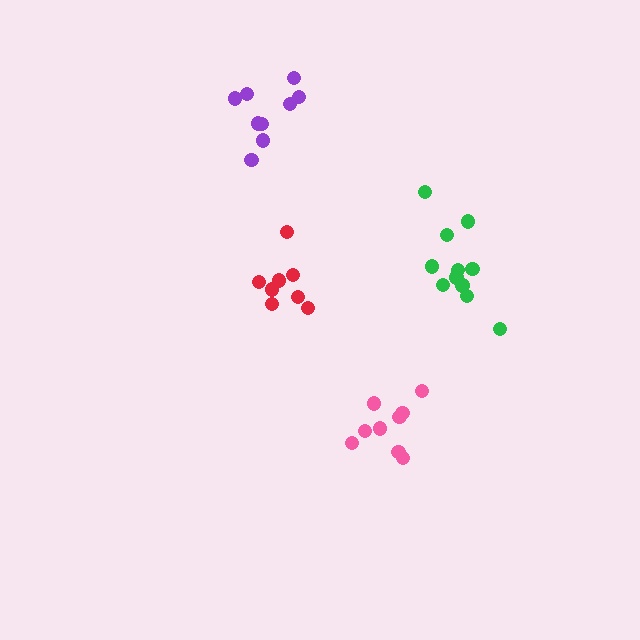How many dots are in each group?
Group 1: 9 dots, Group 2: 11 dots, Group 3: 9 dots, Group 4: 8 dots (37 total).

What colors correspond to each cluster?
The clusters are colored: pink, green, purple, red.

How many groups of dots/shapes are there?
There are 4 groups.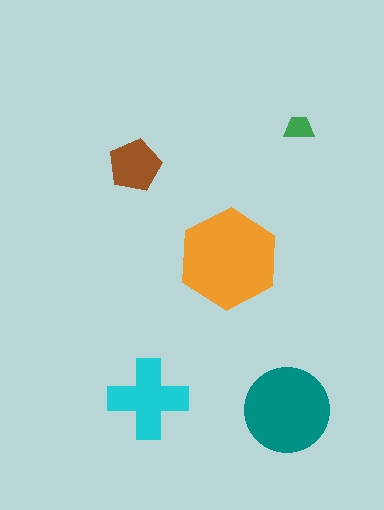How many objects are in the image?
There are 5 objects in the image.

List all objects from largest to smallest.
The orange hexagon, the teal circle, the cyan cross, the brown pentagon, the green trapezoid.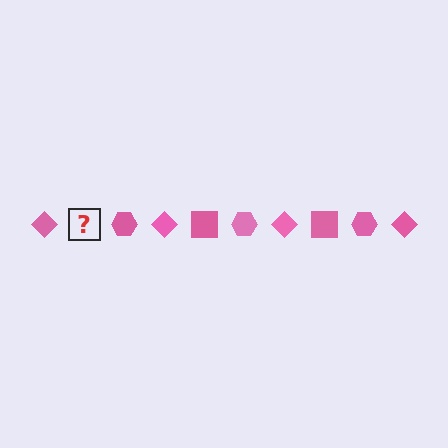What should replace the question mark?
The question mark should be replaced with a pink square.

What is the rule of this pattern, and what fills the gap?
The rule is that the pattern cycles through diamond, square, hexagon shapes in pink. The gap should be filled with a pink square.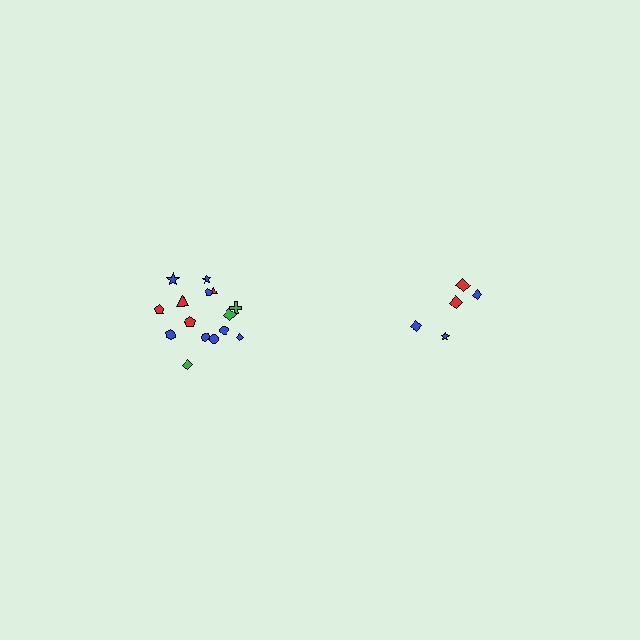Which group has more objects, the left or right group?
The left group.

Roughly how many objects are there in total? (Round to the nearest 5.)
Roughly 20 objects in total.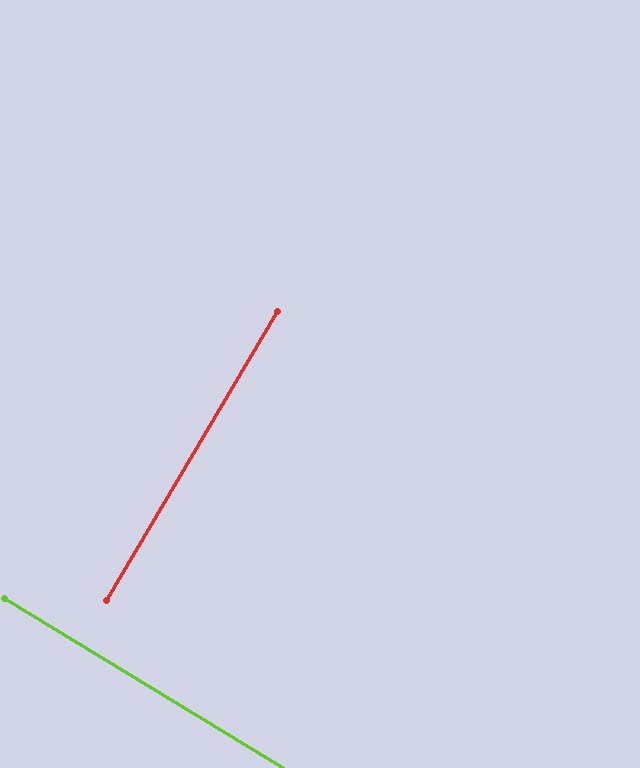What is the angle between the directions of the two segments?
Approximately 89 degrees.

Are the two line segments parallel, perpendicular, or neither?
Perpendicular — they meet at approximately 89°.